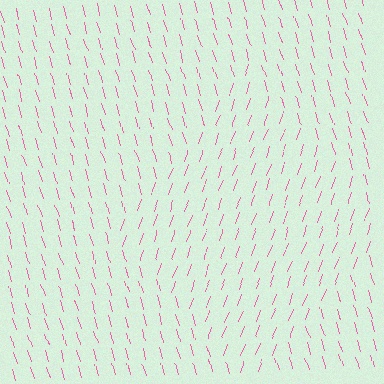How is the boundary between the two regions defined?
The boundary is defined purely by a change in line orientation (approximately 37 degrees difference). All lines are the same color and thickness.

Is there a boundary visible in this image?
Yes, there is a texture boundary formed by a change in line orientation.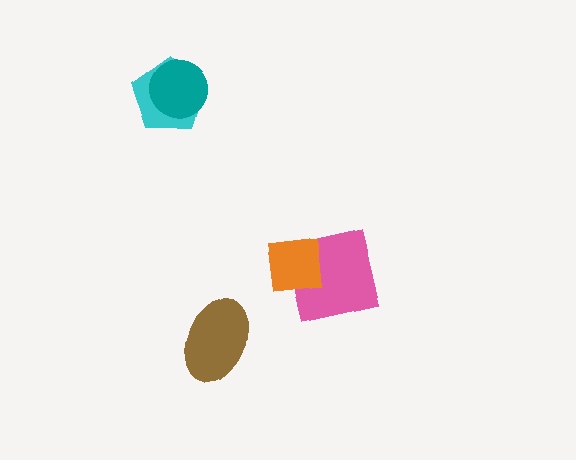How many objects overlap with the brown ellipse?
0 objects overlap with the brown ellipse.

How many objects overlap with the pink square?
1 object overlaps with the pink square.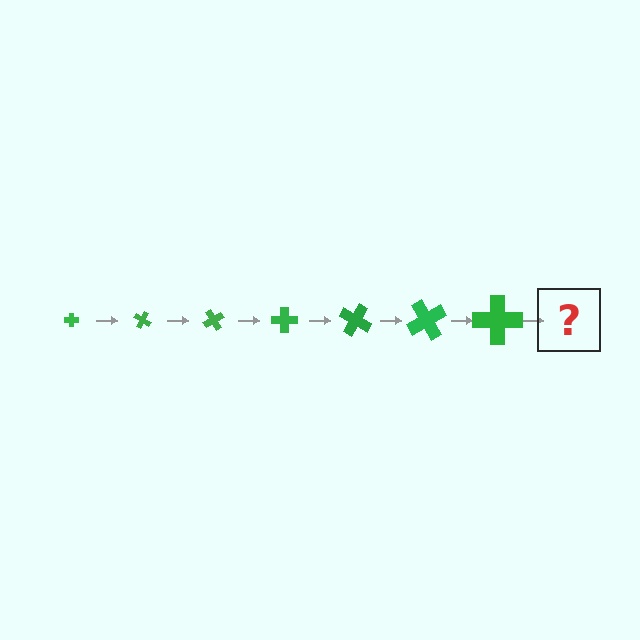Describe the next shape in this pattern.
It should be a cross, larger than the previous one and rotated 210 degrees from the start.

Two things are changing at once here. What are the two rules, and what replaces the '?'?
The two rules are that the cross grows larger each step and it rotates 30 degrees each step. The '?' should be a cross, larger than the previous one and rotated 210 degrees from the start.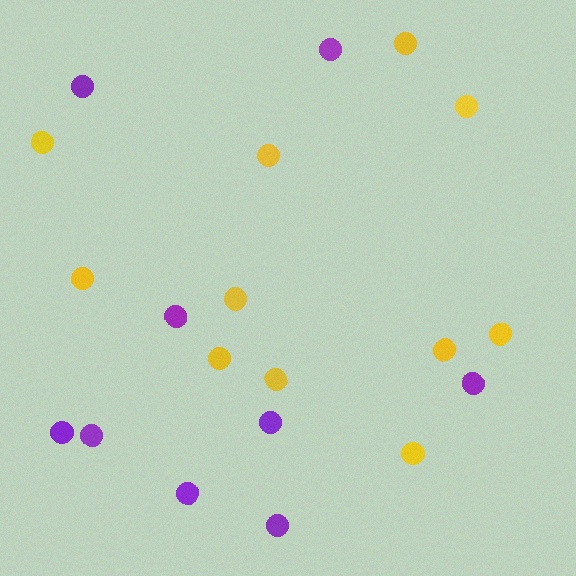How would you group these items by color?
There are 2 groups: one group of yellow circles (11) and one group of purple circles (9).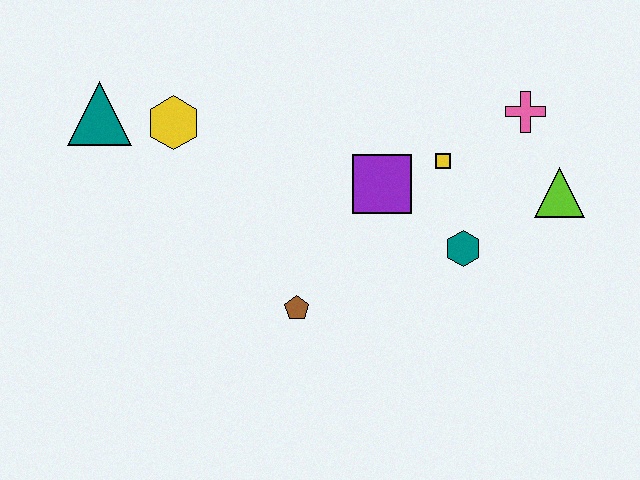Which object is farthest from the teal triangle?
The lime triangle is farthest from the teal triangle.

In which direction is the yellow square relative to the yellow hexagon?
The yellow square is to the right of the yellow hexagon.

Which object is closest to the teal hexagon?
The yellow square is closest to the teal hexagon.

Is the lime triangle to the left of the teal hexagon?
No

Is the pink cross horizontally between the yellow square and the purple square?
No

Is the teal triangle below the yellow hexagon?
No